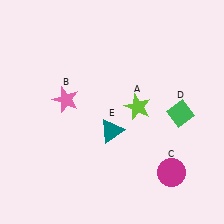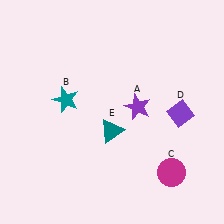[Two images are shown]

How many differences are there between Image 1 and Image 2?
There are 3 differences between the two images.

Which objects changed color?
A changed from lime to purple. B changed from pink to teal. D changed from green to purple.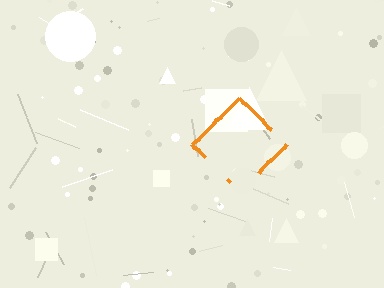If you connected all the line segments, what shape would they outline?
They would outline a diamond.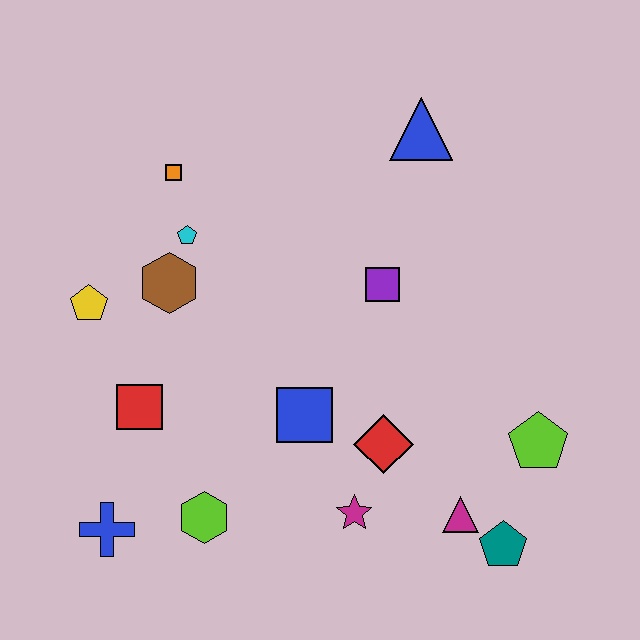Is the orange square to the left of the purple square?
Yes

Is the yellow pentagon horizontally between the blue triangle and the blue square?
No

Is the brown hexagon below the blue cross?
No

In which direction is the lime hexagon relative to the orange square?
The lime hexagon is below the orange square.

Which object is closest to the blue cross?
The lime hexagon is closest to the blue cross.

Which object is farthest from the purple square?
The blue cross is farthest from the purple square.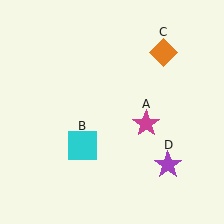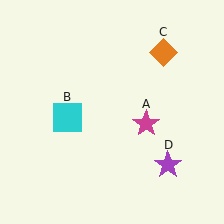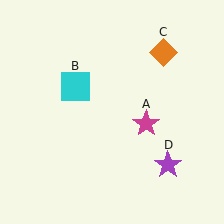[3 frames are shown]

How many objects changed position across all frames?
1 object changed position: cyan square (object B).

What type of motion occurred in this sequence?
The cyan square (object B) rotated clockwise around the center of the scene.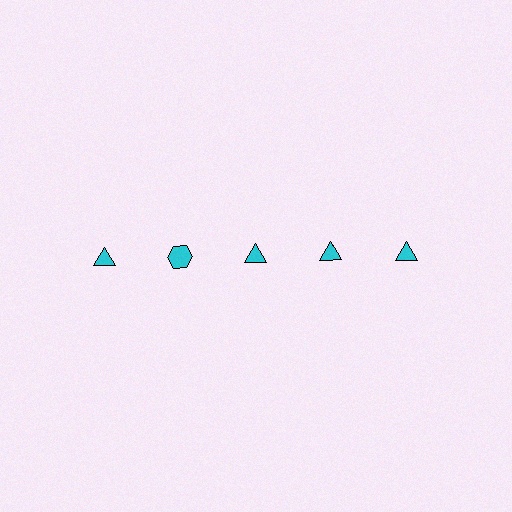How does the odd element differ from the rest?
It has a different shape: hexagon instead of triangle.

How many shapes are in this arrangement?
There are 5 shapes arranged in a grid pattern.